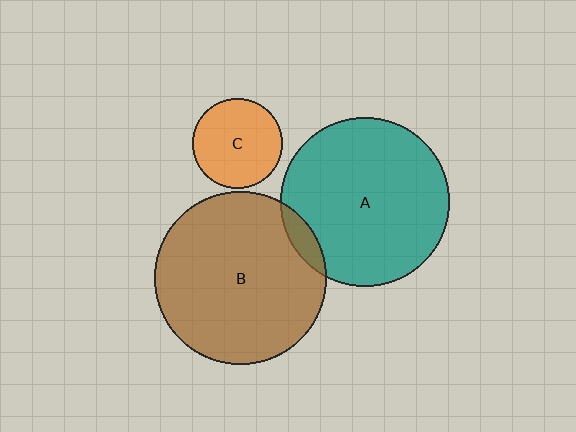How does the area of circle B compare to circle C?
Approximately 3.7 times.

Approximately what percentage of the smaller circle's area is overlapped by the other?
Approximately 5%.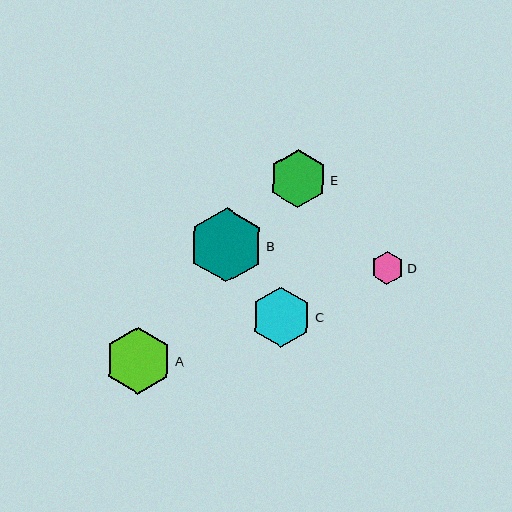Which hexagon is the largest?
Hexagon B is the largest with a size of approximately 74 pixels.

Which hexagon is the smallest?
Hexagon D is the smallest with a size of approximately 33 pixels.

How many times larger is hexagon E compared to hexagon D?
Hexagon E is approximately 1.7 times the size of hexagon D.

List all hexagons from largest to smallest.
From largest to smallest: B, A, C, E, D.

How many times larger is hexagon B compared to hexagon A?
Hexagon B is approximately 1.1 times the size of hexagon A.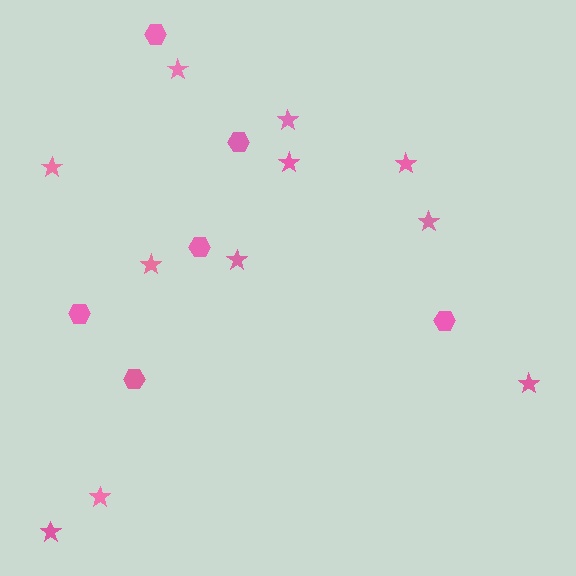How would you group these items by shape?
There are 2 groups: one group of hexagons (6) and one group of stars (11).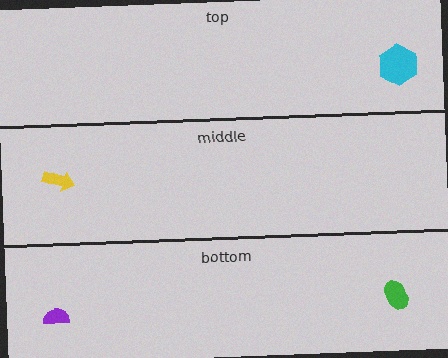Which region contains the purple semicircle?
The bottom region.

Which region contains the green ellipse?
The bottom region.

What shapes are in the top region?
The cyan hexagon.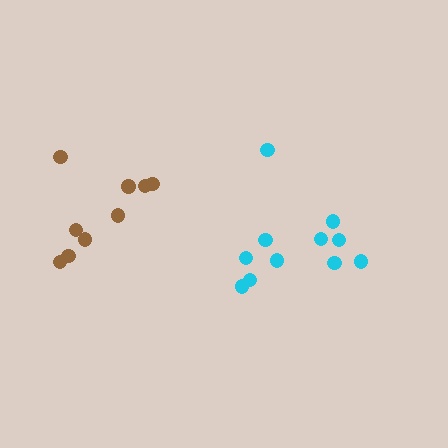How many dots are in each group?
Group 1: 11 dots, Group 2: 9 dots (20 total).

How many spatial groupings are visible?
There are 2 spatial groupings.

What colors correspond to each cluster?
The clusters are colored: cyan, brown.